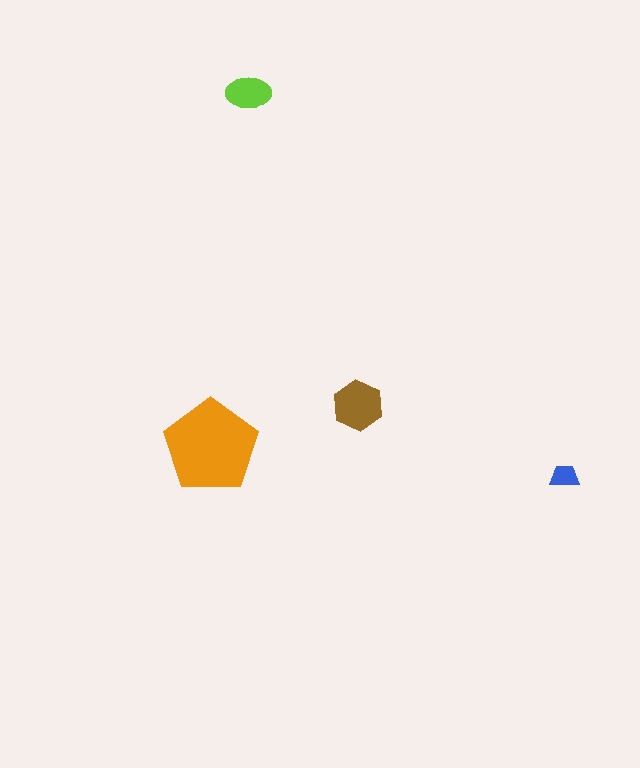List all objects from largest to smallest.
The orange pentagon, the brown hexagon, the lime ellipse, the blue trapezoid.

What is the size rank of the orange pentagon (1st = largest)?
1st.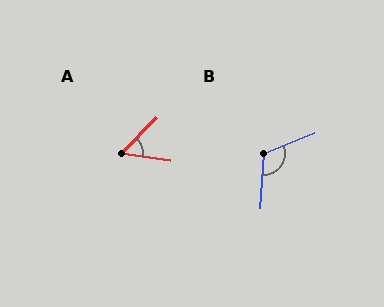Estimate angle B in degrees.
Approximately 117 degrees.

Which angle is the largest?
B, at approximately 117 degrees.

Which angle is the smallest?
A, at approximately 54 degrees.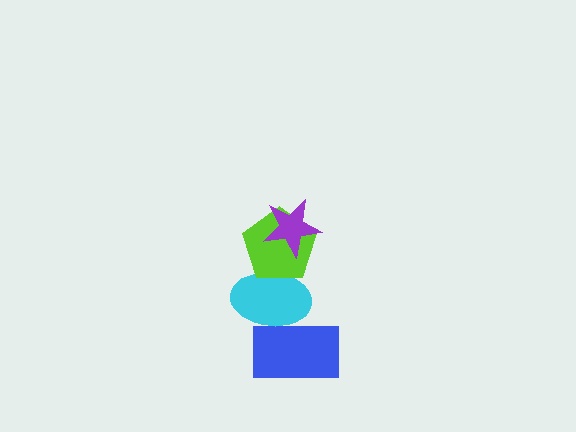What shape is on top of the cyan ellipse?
The lime pentagon is on top of the cyan ellipse.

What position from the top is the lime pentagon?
The lime pentagon is 2nd from the top.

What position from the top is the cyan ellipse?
The cyan ellipse is 3rd from the top.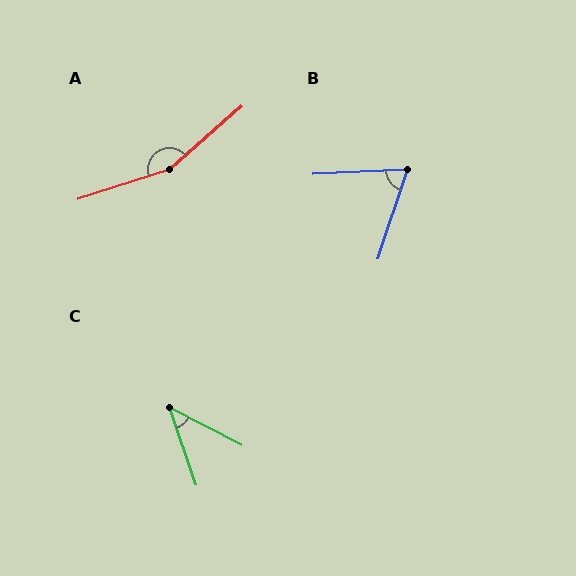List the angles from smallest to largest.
C (44°), B (69°), A (157°).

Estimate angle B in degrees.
Approximately 69 degrees.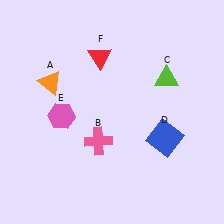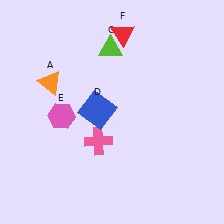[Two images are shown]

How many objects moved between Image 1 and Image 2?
3 objects moved between the two images.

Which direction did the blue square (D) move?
The blue square (D) moved left.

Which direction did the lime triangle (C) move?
The lime triangle (C) moved left.